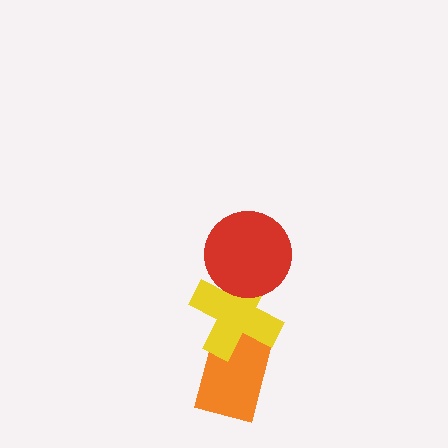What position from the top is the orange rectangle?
The orange rectangle is 3rd from the top.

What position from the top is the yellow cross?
The yellow cross is 2nd from the top.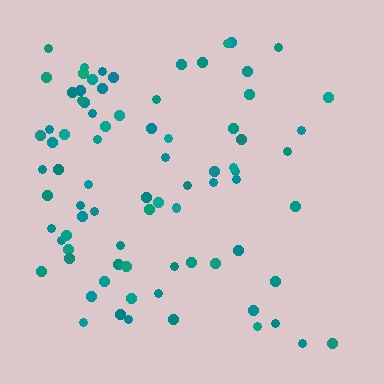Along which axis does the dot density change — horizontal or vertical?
Horizontal.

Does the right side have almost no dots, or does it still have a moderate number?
Still a moderate number, just noticeably fewer than the left.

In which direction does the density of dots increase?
From right to left, with the left side densest.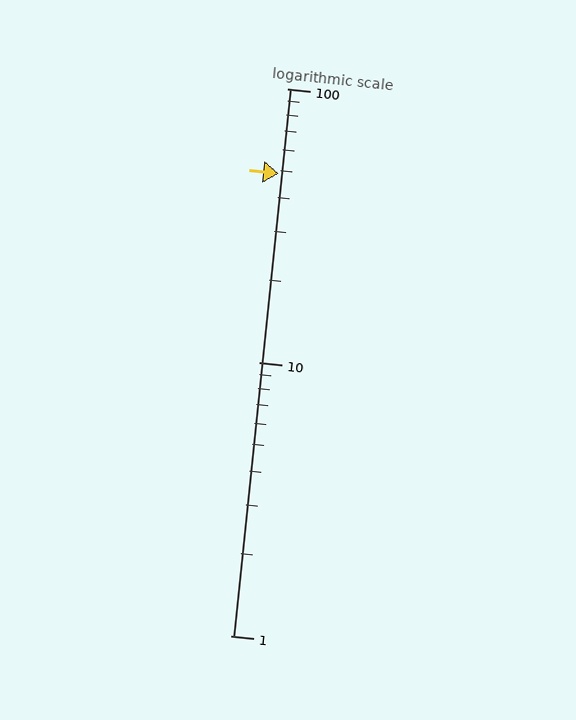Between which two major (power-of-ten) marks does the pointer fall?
The pointer is between 10 and 100.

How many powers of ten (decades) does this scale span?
The scale spans 2 decades, from 1 to 100.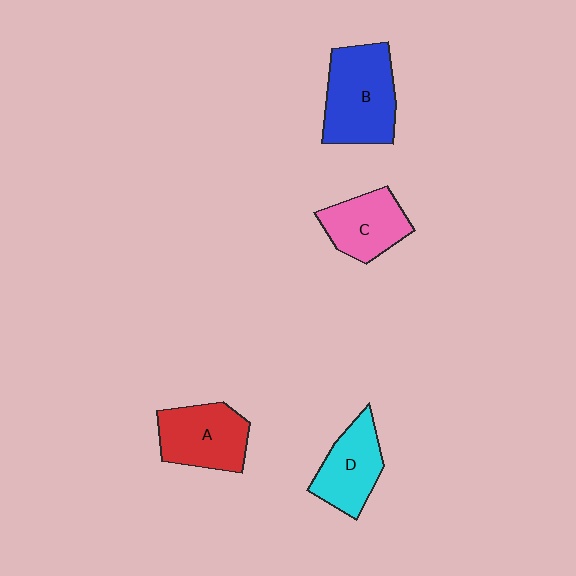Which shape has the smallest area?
Shape C (pink).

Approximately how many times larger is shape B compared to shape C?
Approximately 1.4 times.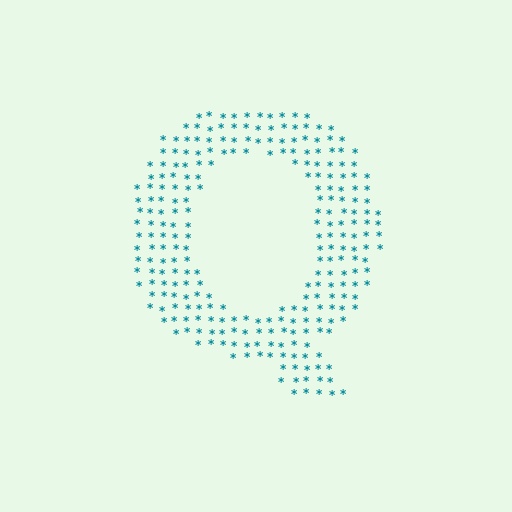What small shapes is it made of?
It is made of small asterisks.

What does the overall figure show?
The overall figure shows the letter Q.